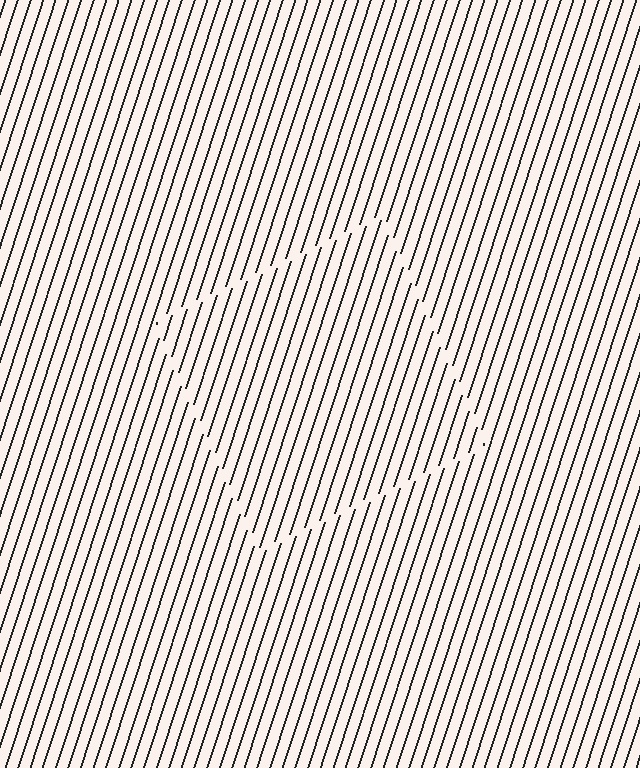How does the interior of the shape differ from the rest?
The interior of the shape contains the same grating, shifted by half a period — the contour is defined by the phase discontinuity where line-ends from the inner and outer gratings abut.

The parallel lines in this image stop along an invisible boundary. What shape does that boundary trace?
An illusory square. The interior of the shape contains the same grating, shifted by half a period — the contour is defined by the phase discontinuity where line-ends from the inner and outer gratings abut.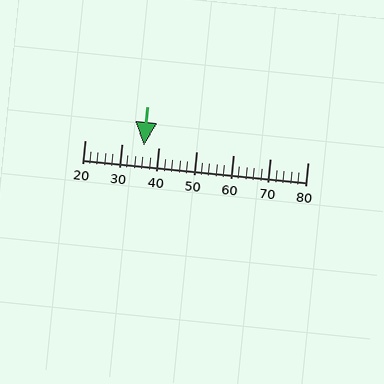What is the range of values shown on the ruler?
The ruler shows values from 20 to 80.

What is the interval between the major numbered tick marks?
The major tick marks are spaced 10 units apart.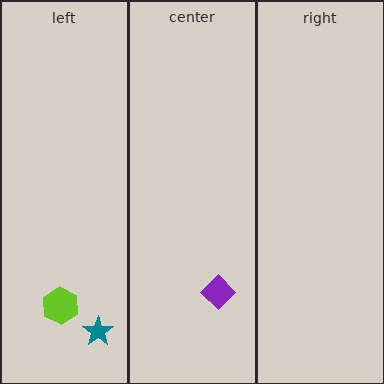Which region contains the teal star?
The left region.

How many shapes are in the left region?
2.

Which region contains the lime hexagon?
The left region.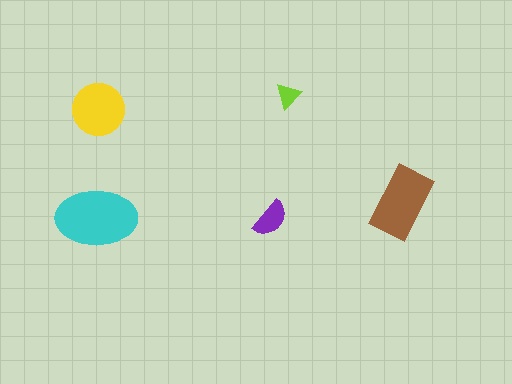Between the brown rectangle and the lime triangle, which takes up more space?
The brown rectangle.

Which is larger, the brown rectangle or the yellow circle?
The brown rectangle.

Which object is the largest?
The cyan ellipse.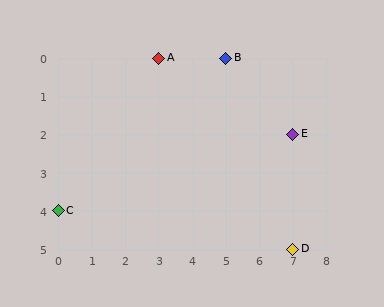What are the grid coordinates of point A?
Point A is at grid coordinates (3, 0).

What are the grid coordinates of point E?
Point E is at grid coordinates (7, 2).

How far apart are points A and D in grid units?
Points A and D are 4 columns and 5 rows apart (about 6.4 grid units diagonally).